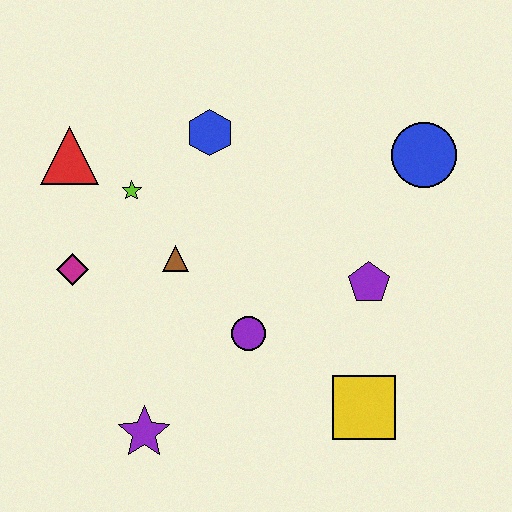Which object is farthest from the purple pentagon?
The red triangle is farthest from the purple pentagon.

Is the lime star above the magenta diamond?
Yes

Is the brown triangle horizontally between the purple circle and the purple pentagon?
No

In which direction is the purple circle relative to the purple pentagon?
The purple circle is to the left of the purple pentagon.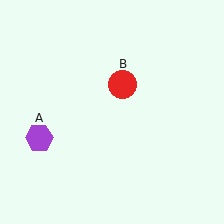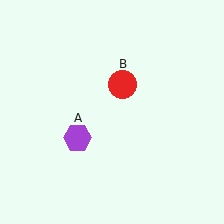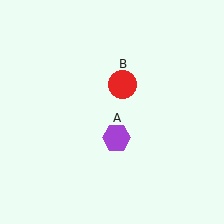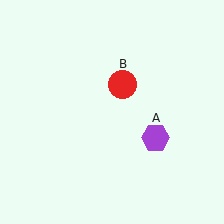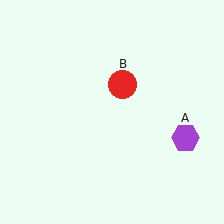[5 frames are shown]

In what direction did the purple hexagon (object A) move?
The purple hexagon (object A) moved right.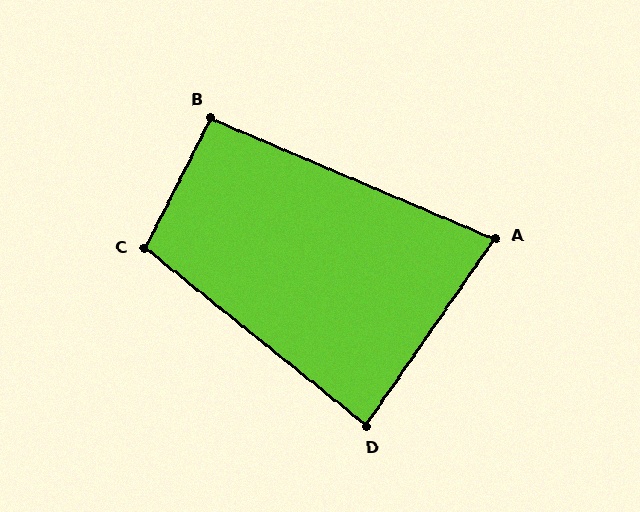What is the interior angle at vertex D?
Approximately 86 degrees (approximately right).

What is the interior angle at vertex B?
Approximately 94 degrees (approximately right).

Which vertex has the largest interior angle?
C, at approximately 102 degrees.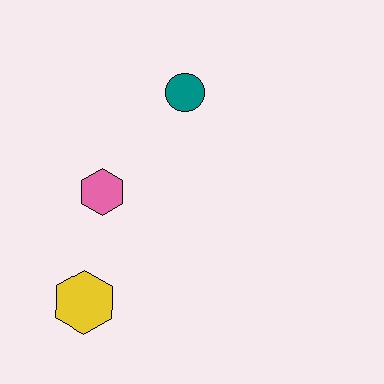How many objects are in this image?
There are 3 objects.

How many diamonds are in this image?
There are no diamonds.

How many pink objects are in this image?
There is 1 pink object.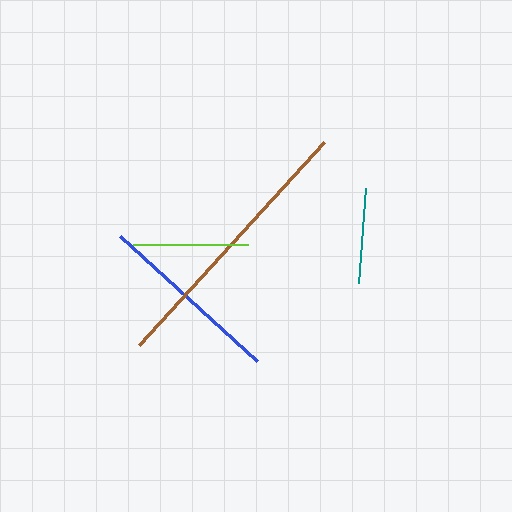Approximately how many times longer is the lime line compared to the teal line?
The lime line is approximately 1.2 times the length of the teal line.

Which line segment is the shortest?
The teal line is the shortest at approximately 96 pixels.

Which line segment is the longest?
The brown line is the longest at approximately 274 pixels.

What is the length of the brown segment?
The brown segment is approximately 274 pixels long.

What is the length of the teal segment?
The teal segment is approximately 96 pixels long.